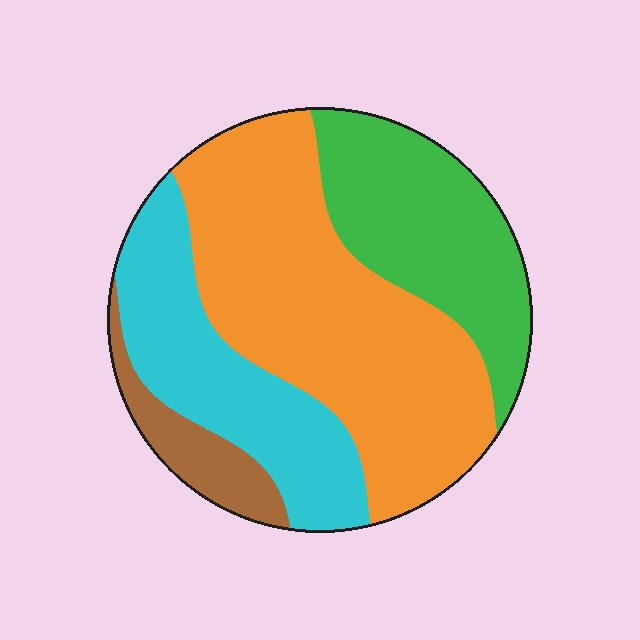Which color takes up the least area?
Brown, at roughly 10%.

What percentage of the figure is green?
Green takes up about one quarter (1/4) of the figure.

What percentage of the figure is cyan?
Cyan takes up between a sixth and a third of the figure.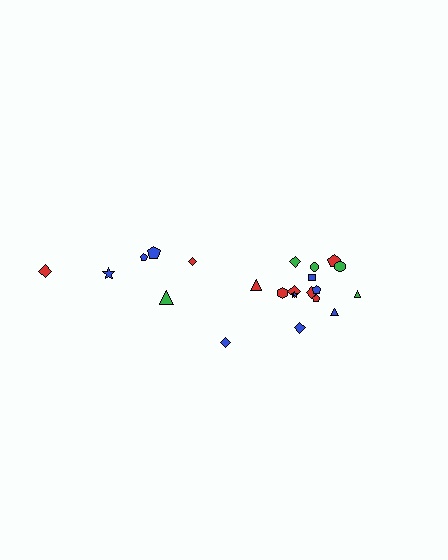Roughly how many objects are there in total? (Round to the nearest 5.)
Roughly 20 objects in total.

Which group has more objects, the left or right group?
The right group.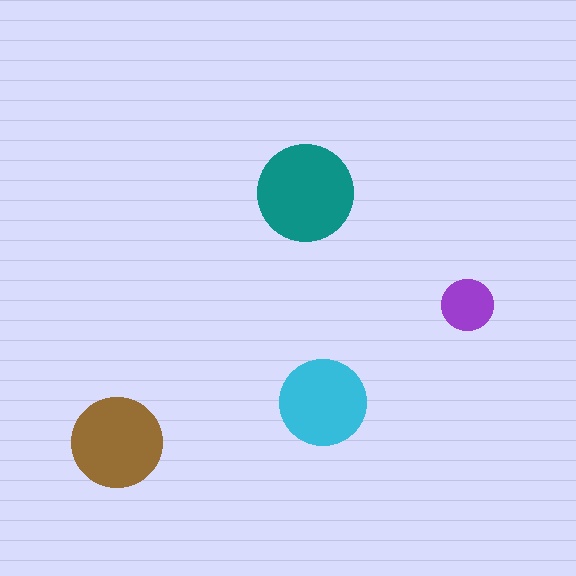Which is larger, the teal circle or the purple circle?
The teal one.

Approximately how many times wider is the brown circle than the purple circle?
About 1.5 times wider.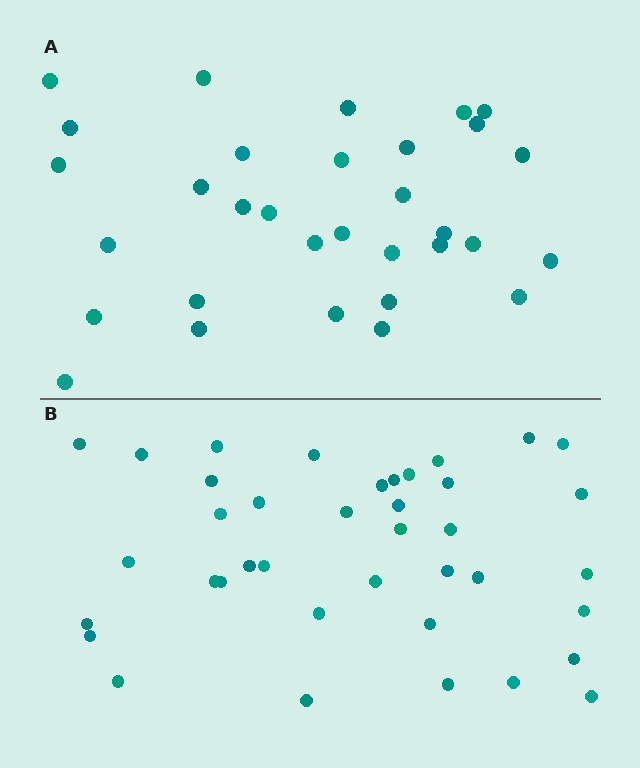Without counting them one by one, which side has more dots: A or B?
Region B (the bottom region) has more dots.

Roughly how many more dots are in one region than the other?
Region B has roughly 8 or so more dots than region A.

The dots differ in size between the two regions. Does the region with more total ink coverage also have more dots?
No. Region A has more total ink coverage because its dots are larger, but region B actually contains more individual dots. Total area can be misleading — the number of items is what matters here.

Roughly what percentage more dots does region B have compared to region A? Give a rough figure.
About 20% more.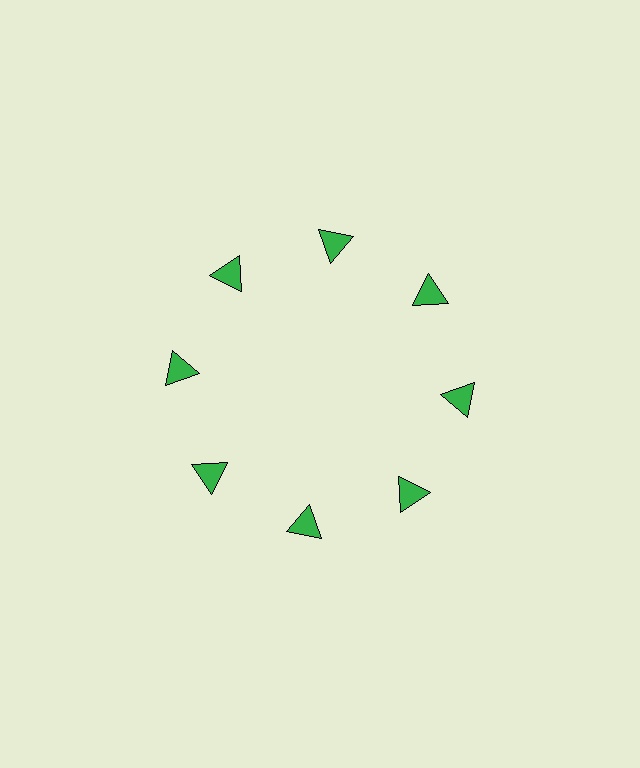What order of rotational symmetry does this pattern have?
This pattern has 8-fold rotational symmetry.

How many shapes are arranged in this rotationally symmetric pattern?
There are 8 shapes, arranged in 8 groups of 1.